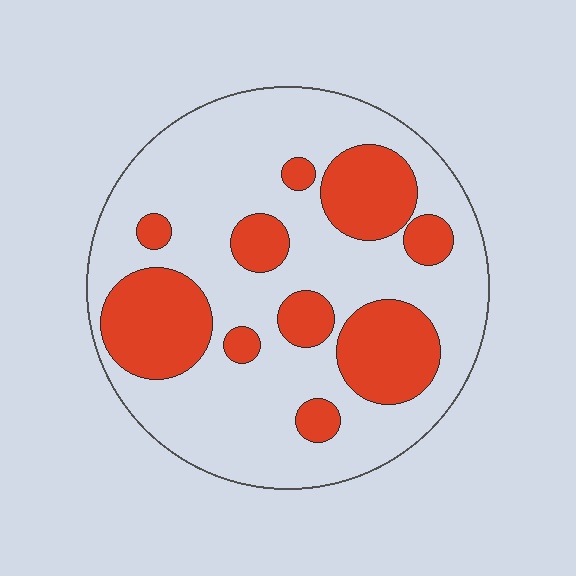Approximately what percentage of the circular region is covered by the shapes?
Approximately 30%.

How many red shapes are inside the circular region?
10.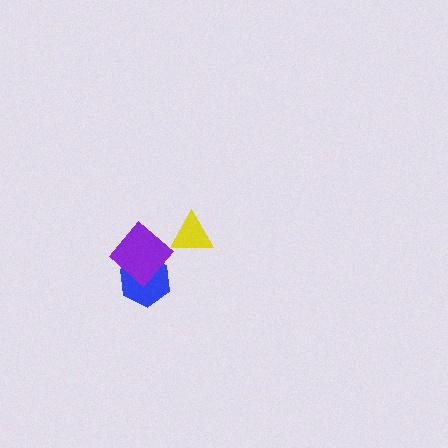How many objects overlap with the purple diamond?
1 object overlaps with the purple diamond.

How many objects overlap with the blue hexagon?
1 object overlaps with the blue hexagon.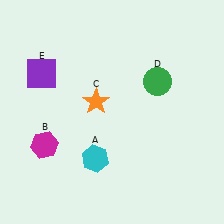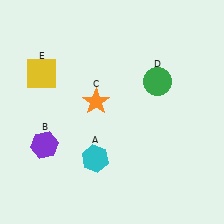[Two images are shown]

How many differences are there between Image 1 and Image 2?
There are 2 differences between the two images.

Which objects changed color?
B changed from magenta to purple. E changed from purple to yellow.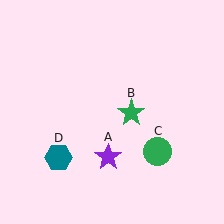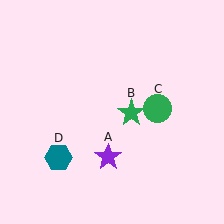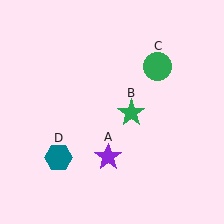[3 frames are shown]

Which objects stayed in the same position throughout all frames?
Purple star (object A) and green star (object B) and teal hexagon (object D) remained stationary.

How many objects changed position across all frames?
1 object changed position: green circle (object C).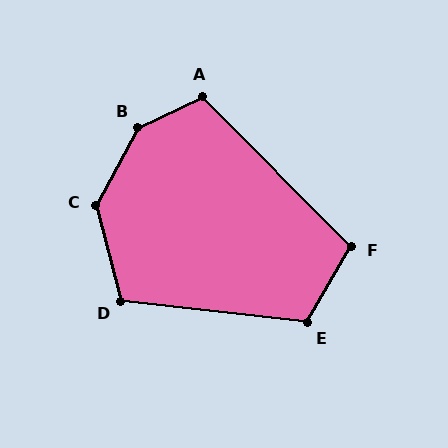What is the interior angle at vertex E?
Approximately 113 degrees (obtuse).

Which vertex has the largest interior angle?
B, at approximately 144 degrees.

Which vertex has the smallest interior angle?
F, at approximately 105 degrees.